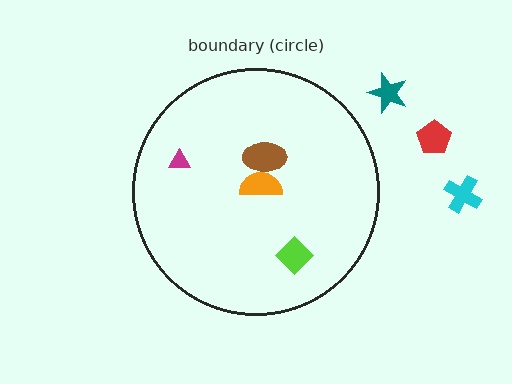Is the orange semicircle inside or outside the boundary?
Inside.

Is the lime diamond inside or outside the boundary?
Inside.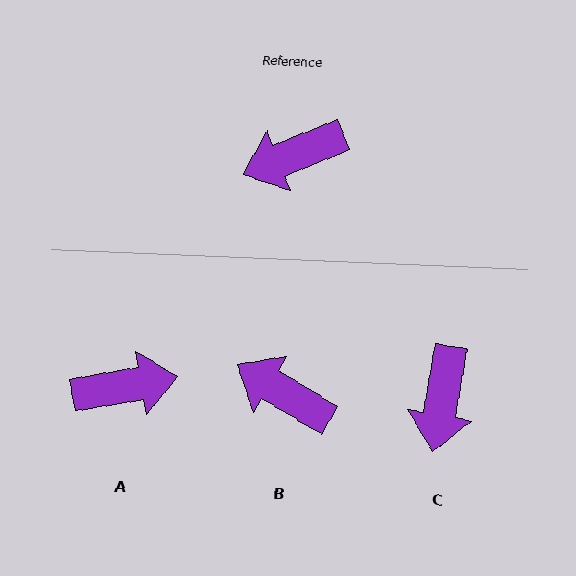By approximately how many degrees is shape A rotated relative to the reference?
Approximately 168 degrees counter-clockwise.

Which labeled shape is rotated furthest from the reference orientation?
A, about 168 degrees away.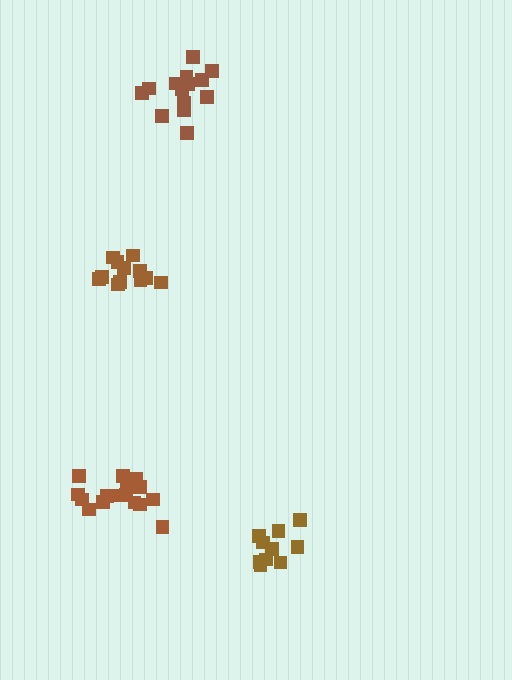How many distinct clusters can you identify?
There are 4 distinct clusters.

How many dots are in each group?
Group 1: 10 dots, Group 2: 16 dots, Group 3: 12 dots, Group 4: 14 dots (52 total).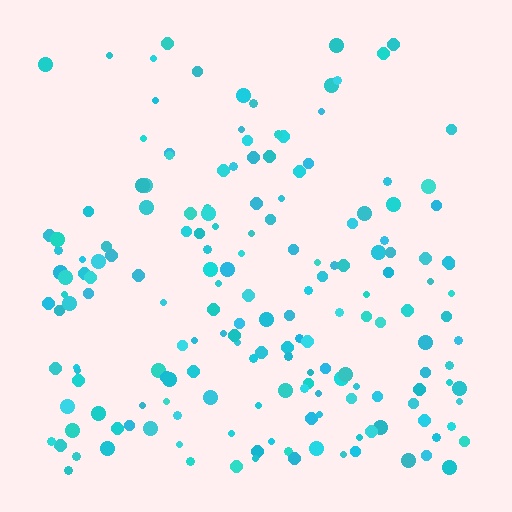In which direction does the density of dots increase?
From top to bottom, with the bottom side densest.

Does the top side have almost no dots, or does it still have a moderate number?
Still a moderate number, just noticeably fewer than the bottom.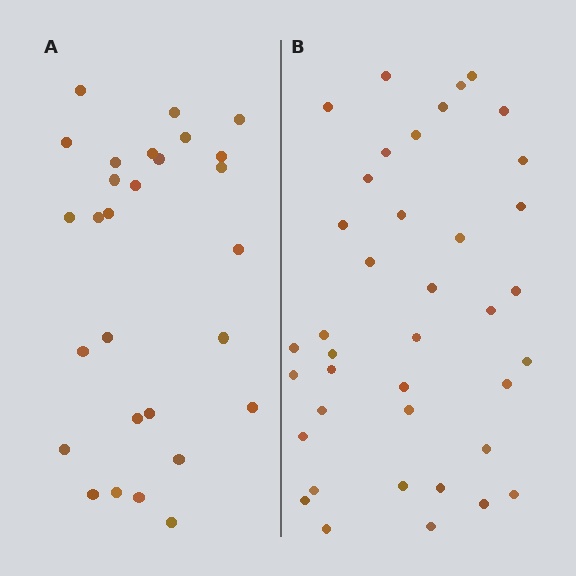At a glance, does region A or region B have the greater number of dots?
Region B (the right region) has more dots.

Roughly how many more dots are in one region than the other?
Region B has roughly 12 or so more dots than region A.